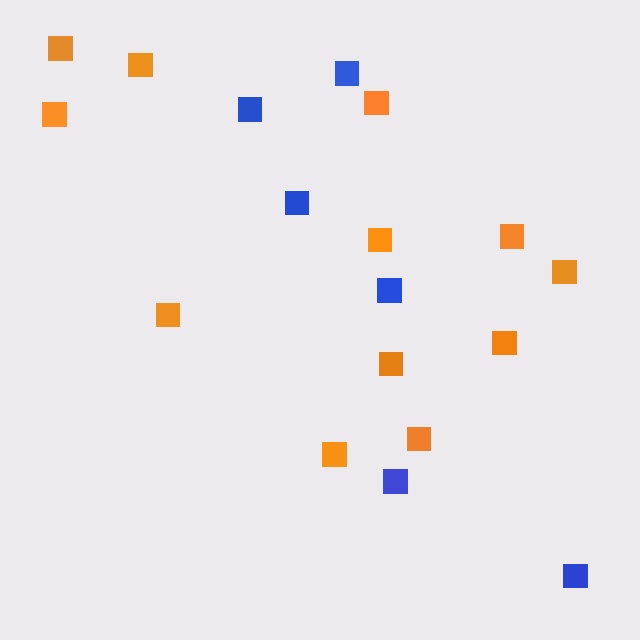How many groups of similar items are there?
There are 2 groups: one group of orange squares (12) and one group of blue squares (6).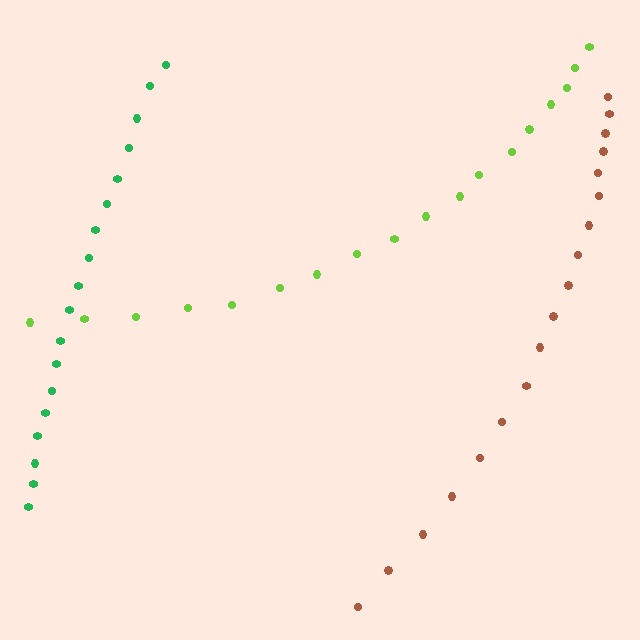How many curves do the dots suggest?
There are 3 distinct paths.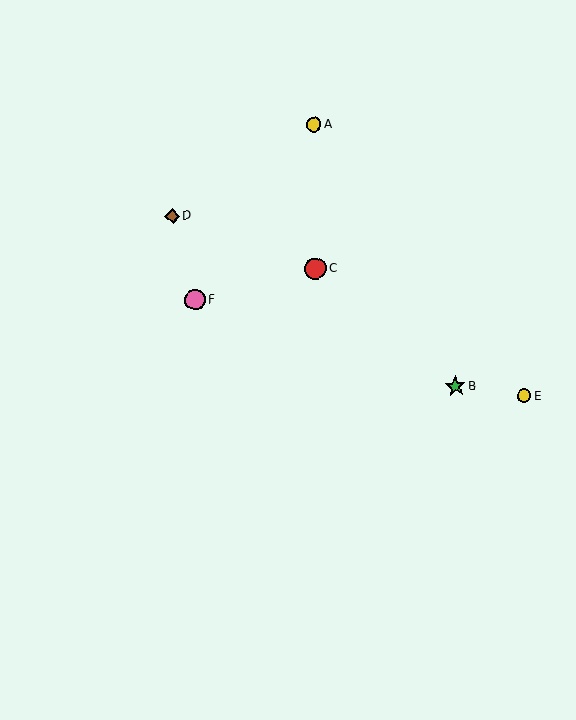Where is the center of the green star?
The center of the green star is at (455, 386).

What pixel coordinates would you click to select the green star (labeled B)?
Click at (455, 386) to select the green star B.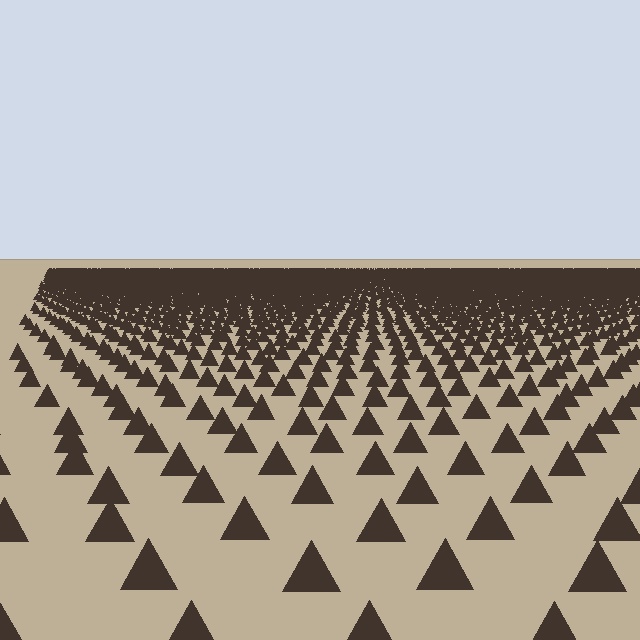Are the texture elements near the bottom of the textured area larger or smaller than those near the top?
Larger. Near the bottom, elements are closer to the viewer and appear at a bigger on-screen size.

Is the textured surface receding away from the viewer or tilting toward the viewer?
The surface is receding away from the viewer. Texture elements get smaller and denser toward the top.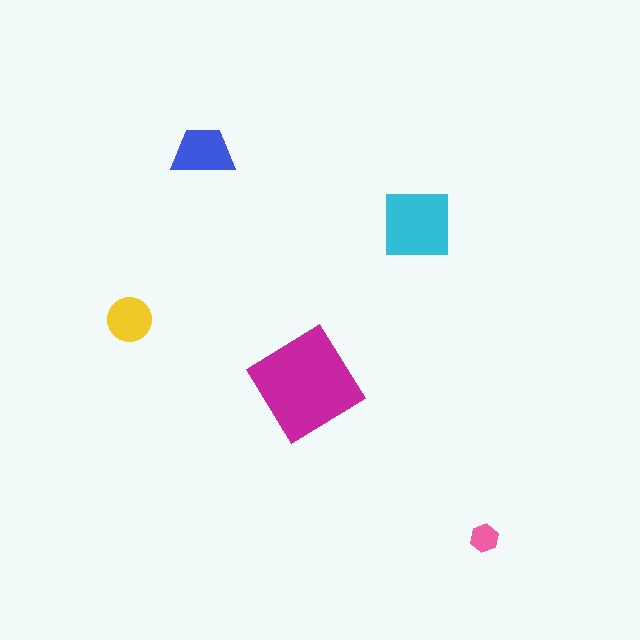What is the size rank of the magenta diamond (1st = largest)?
1st.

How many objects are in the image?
There are 5 objects in the image.